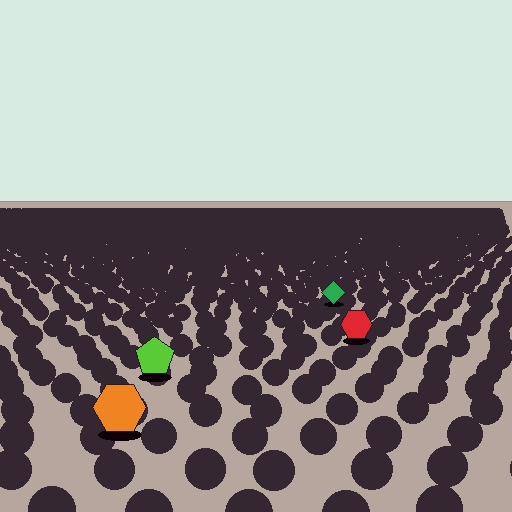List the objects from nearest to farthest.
From nearest to farthest: the orange hexagon, the lime pentagon, the red hexagon, the green diamond.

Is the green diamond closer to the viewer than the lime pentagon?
No. The lime pentagon is closer — you can tell from the texture gradient: the ground texture is coarser near it.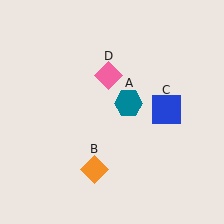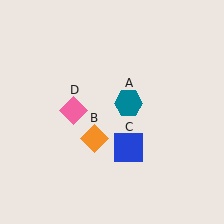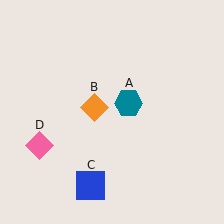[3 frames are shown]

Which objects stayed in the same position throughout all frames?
Teal hexagon (object A) remained stationary.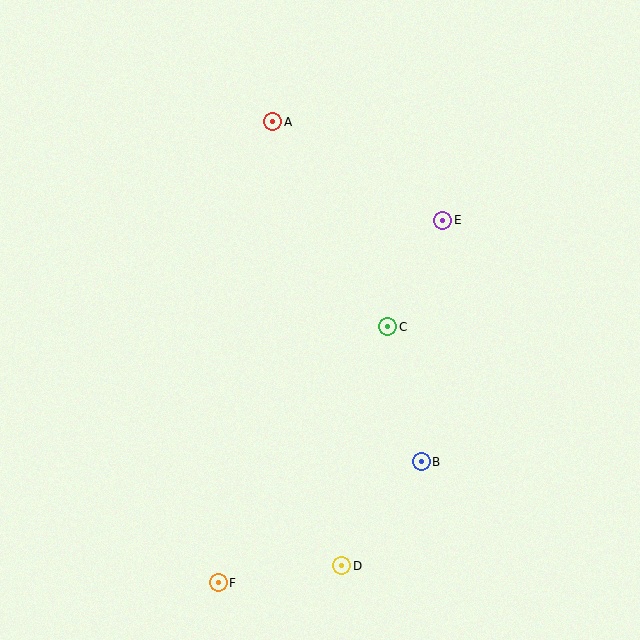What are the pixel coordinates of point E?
Point E is at (443, 220).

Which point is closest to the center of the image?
Point C at (388, 327) is closest to the center.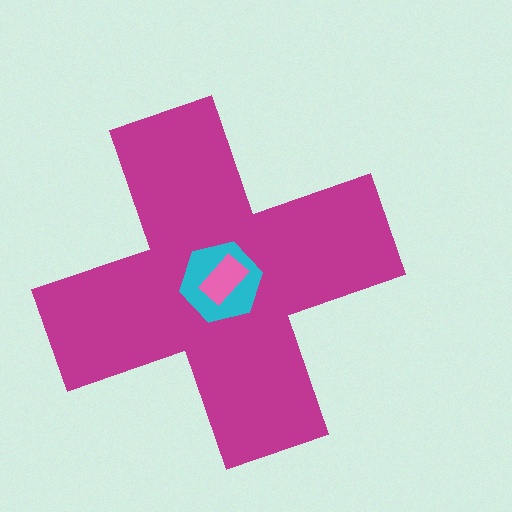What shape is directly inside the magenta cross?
The cyan hexagon.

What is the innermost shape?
The pink rectangle.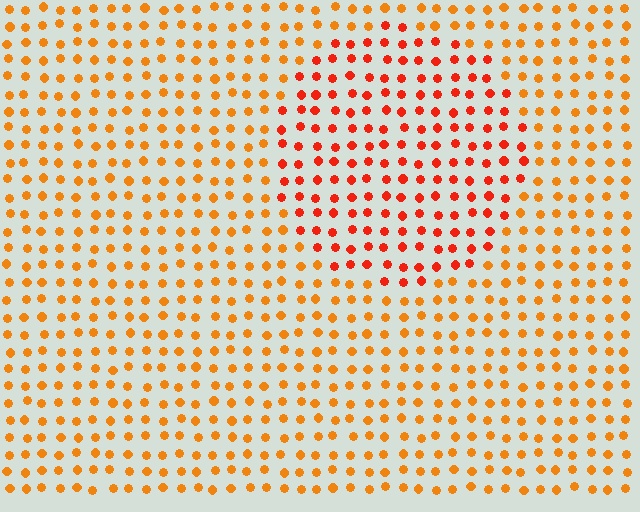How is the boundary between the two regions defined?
The boundary is defined purely by a slight shift in hue (about 27 degrees). Spacing, size, and orientation are identical on both sides.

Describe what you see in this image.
The image is filled with small orange elements in a uniform arrangement. A circle-shaped region is visible where the elements are tinted to a slightly different hue, forming a subtle color boundary.